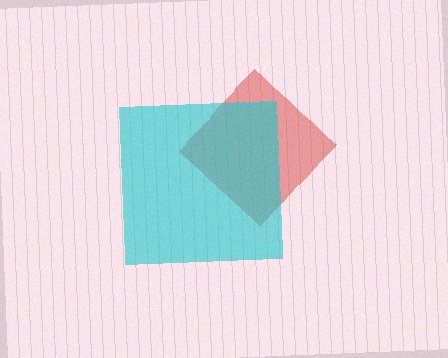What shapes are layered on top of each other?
The layered shapes are: a red diamond, a cyan square.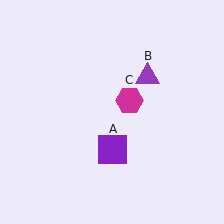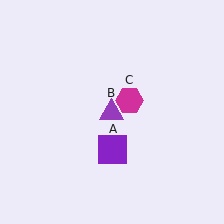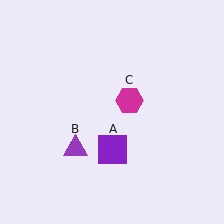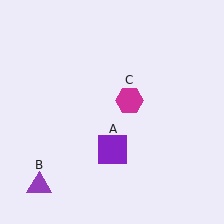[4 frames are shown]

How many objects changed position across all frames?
1 object changed position: purple triangle (object B).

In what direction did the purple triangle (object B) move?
The purple triangle (object B) moved down and to the left.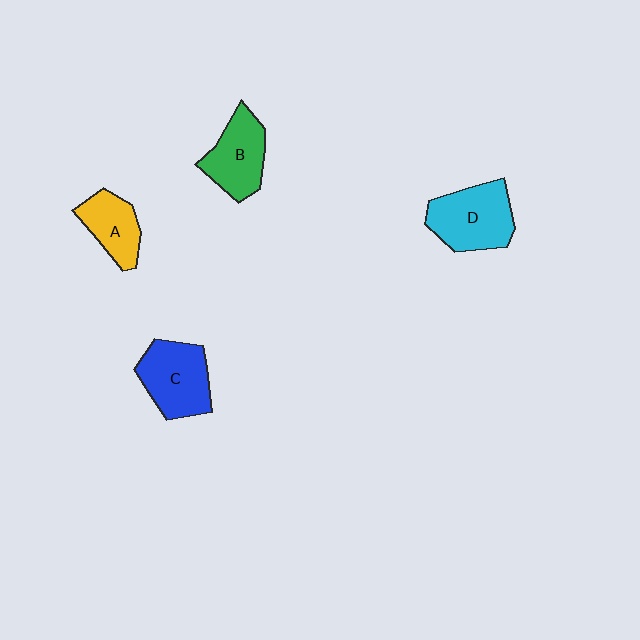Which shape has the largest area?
Shape D (cyan).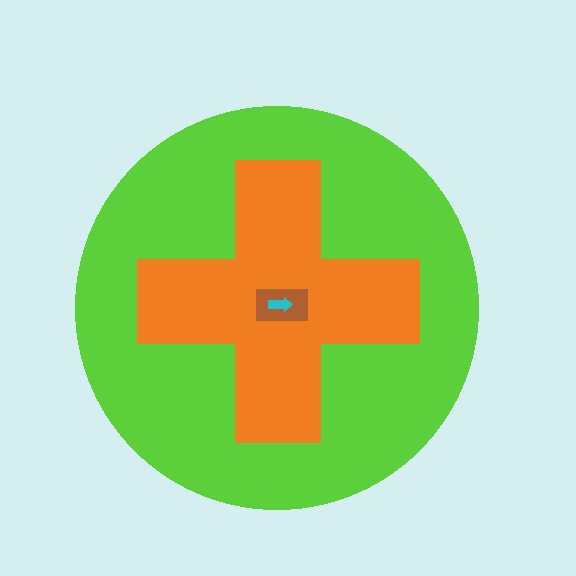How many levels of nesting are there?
4.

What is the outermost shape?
The lime circle.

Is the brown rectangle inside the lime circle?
Yes.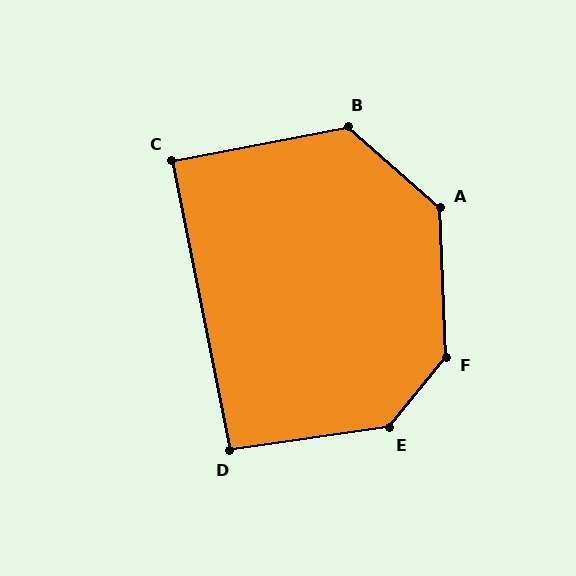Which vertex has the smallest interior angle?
C, at approximately 90 degrees.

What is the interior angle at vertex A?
Approximately 133 degrees (obtuse).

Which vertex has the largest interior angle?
F, at approximately 139 degrees.